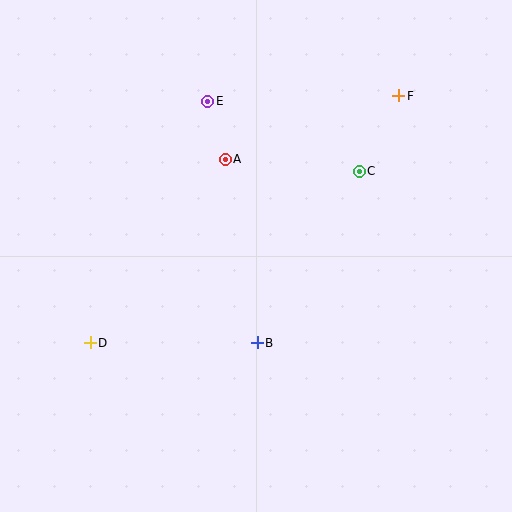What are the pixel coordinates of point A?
Point A is at (225, 159).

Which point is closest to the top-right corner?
Point F is closest to the top-right corner.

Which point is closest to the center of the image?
Point B at (257, 343) is closest to the center.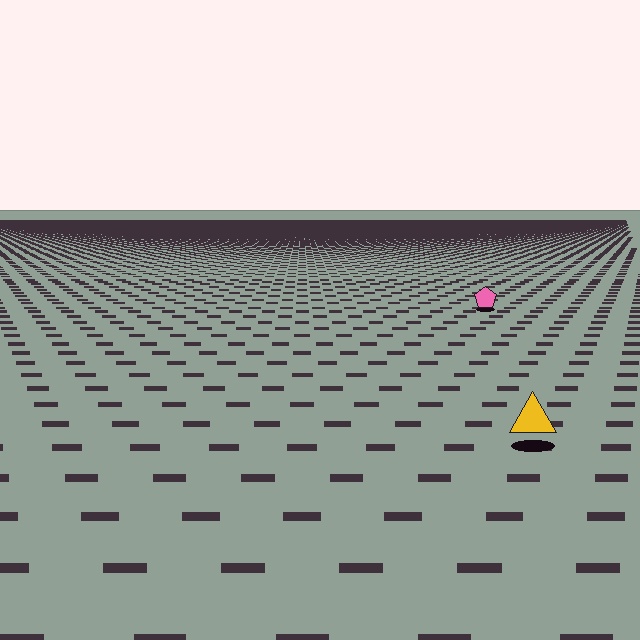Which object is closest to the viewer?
The yellow triangle is closest. The texture marks near it are larger and more spread out.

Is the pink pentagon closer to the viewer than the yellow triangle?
No. The yellow triangle is closer — you can tell from the texture gradient: the ground texture is coarser near it.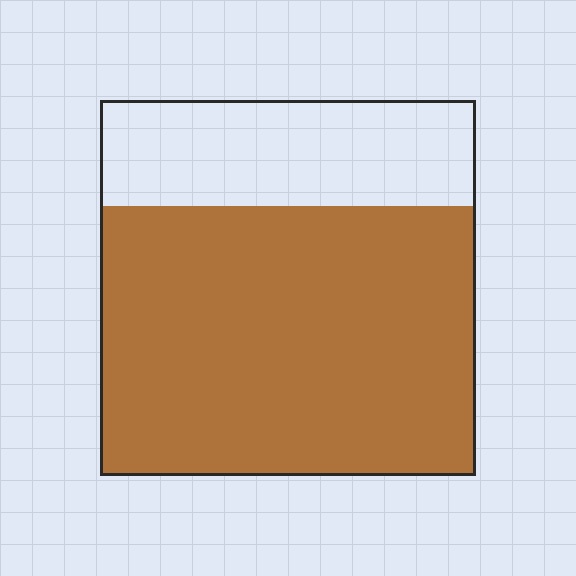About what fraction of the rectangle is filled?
About three quarters (3/4).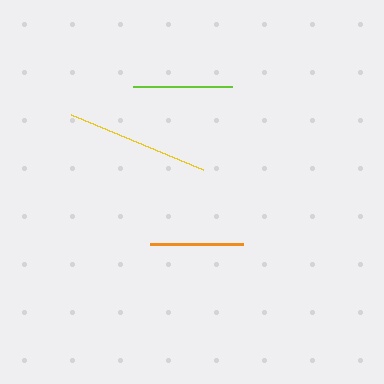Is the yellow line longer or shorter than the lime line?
The yellow line is longer than the lime line.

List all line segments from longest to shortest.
From longest to shortest: yellow, lime, orange.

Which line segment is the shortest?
The orange line is the shortest at approximately 93 pixels.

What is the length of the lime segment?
The lime segment is approximately 99 pixels long.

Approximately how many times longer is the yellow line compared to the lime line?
The yellow line is approximately 1.4 times the length of the lime line.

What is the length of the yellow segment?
The yellow segment is approximately 143 pixels long.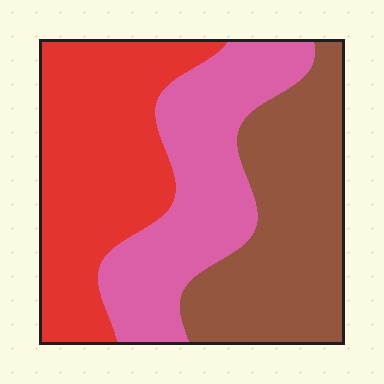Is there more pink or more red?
Red.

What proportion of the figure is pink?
Pink takes up between a sixth and a third of the figure.